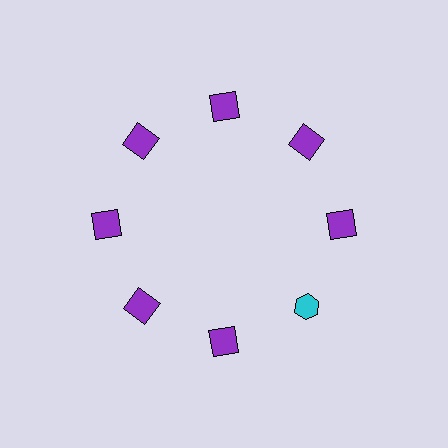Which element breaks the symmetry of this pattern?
The cyan hexagon at roughly the 4 o'clock position breaks the symmetry. All other shapes are purple squares.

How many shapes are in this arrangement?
There are 8 shapes arranged in a ring pattern.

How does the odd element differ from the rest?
It differs in both color (cyan instead of purple) and shape (hexagon instead of square).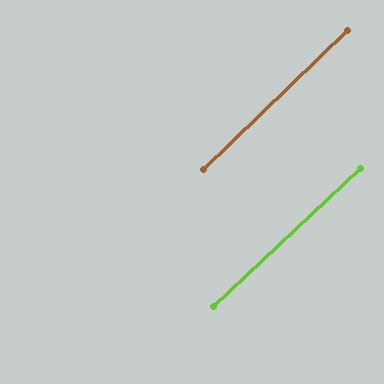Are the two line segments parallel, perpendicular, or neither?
Parallel — their directions differ by only 0.9°.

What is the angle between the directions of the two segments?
Approximately 1 degree.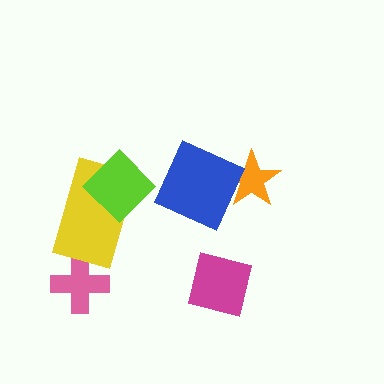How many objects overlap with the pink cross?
0 objects overlap with the pink cross.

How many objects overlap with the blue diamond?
1 object overlaps with the blue diamond.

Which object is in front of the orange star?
The blue diamond is in front of the orange star.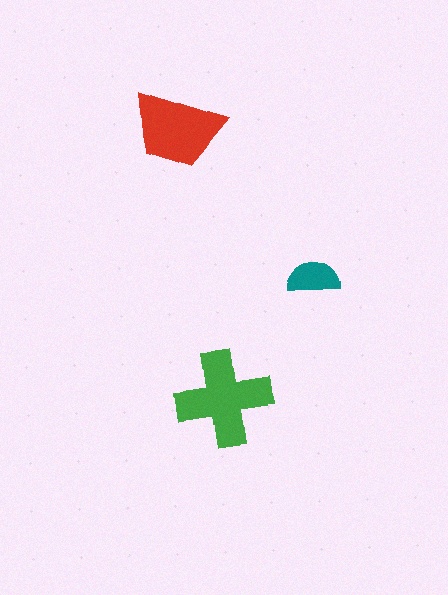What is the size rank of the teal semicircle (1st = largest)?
3rd.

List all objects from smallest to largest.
The teal semicircle, the red trapezoid, the green cross.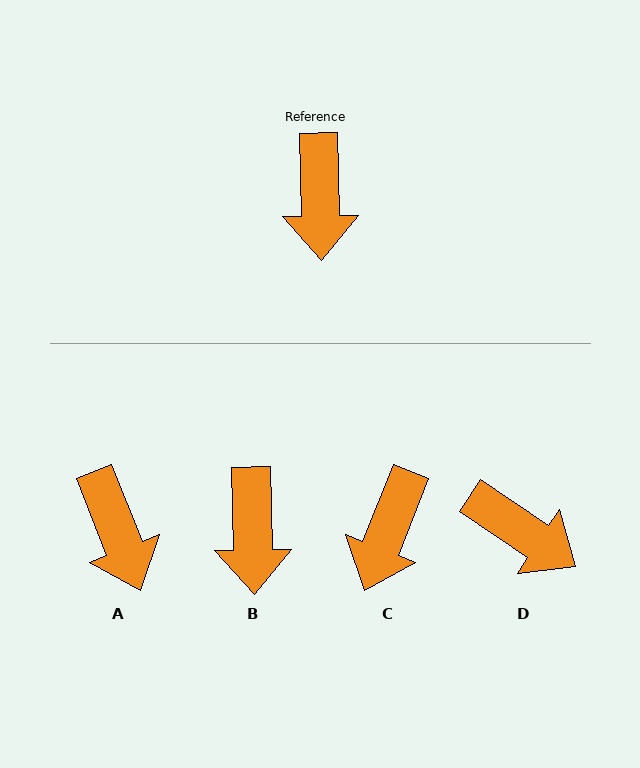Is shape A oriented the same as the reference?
No, it is off by about 20 degrees.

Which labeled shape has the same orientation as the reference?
B.